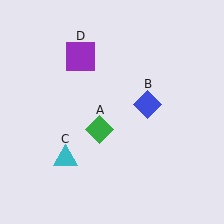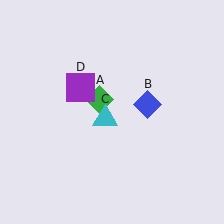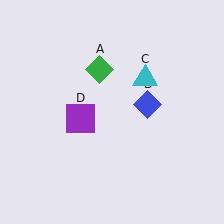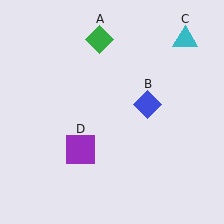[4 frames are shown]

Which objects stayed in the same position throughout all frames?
Blue diamond (object B) remained stationary.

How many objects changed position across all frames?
3 objects changed position: green diamond (object A), cyan triangle (object C), purple square (object D).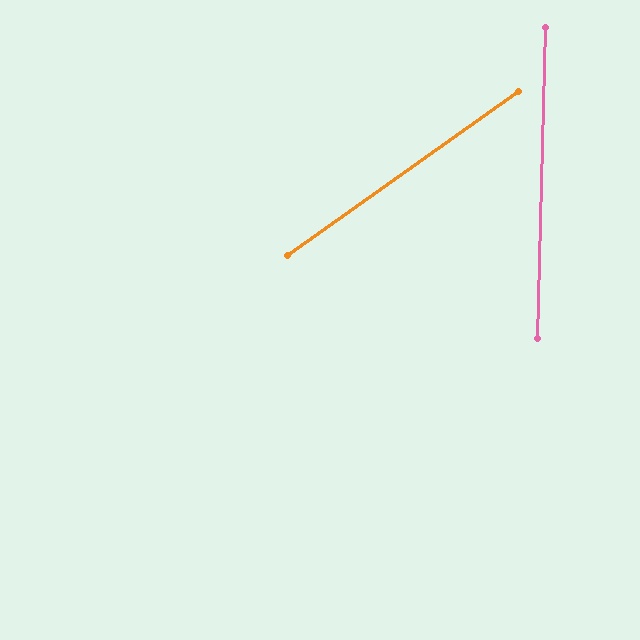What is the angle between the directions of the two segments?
Approximately 53 degrees.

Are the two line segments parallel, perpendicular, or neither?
Neither parallel nor perpendicular — they differ by about 53°.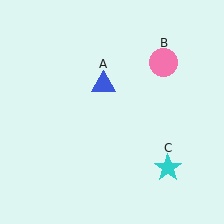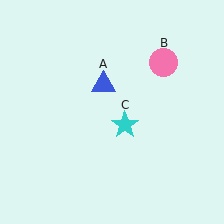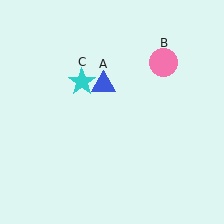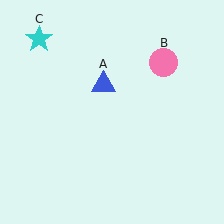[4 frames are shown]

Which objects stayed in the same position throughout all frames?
Blue triangle (object A) and pink circle (object B) remained stationary.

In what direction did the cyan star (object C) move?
The cyan star (object C) moved up and to the left.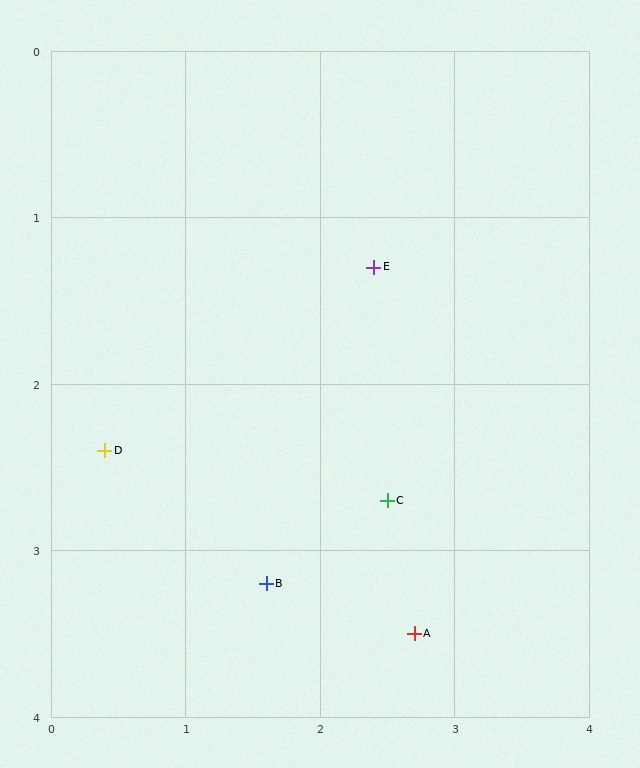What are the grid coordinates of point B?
Point B is at approximately (1.6, 3.2).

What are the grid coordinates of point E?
Point E is at approximately (2.4, 1.3).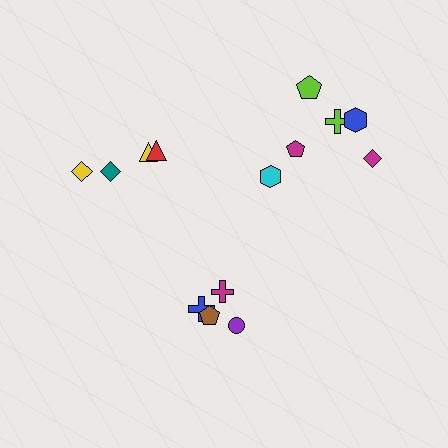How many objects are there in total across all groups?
There are 14 objects.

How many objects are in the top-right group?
There are 6 objects.